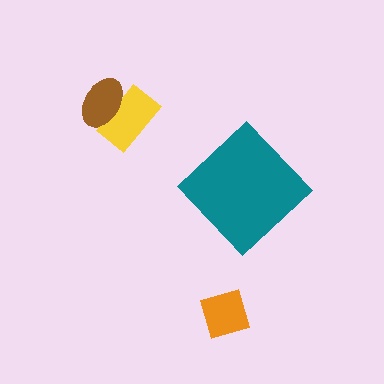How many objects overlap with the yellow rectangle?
1 object overlaps with the yellow rectangle.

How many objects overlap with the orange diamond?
0 objects overlap with the orange diamond.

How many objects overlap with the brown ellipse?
1 object overlaps with the brown ellipse.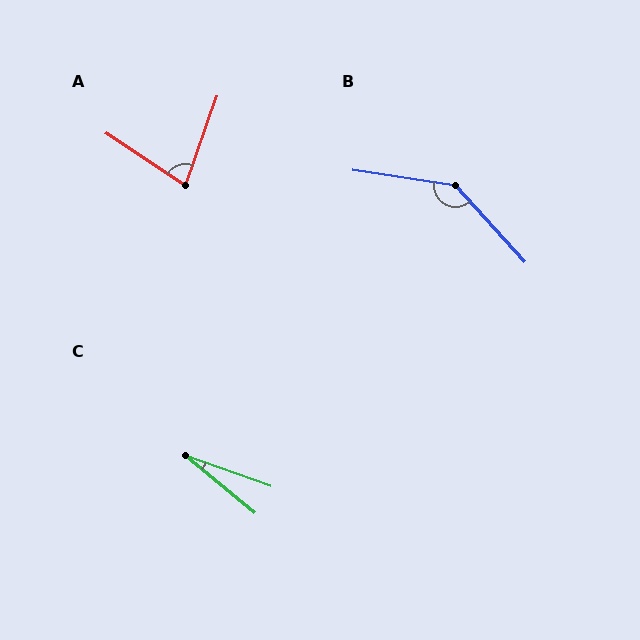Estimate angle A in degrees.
Approximately 76 degrees.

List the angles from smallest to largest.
C (20°), A (76°), B (141°).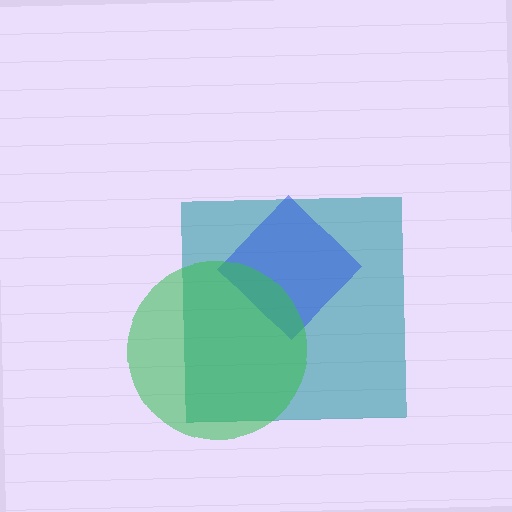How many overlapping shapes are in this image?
There are 3 overlapping shapes in the image.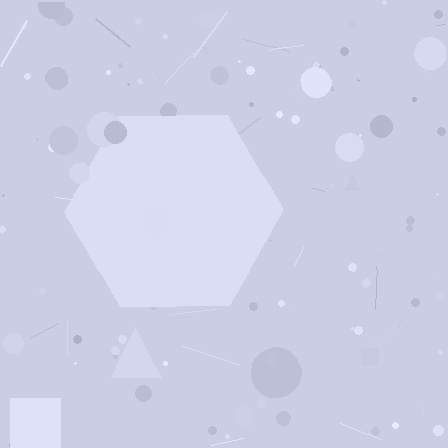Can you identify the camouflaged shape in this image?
The camouflaged shape is a hexagon.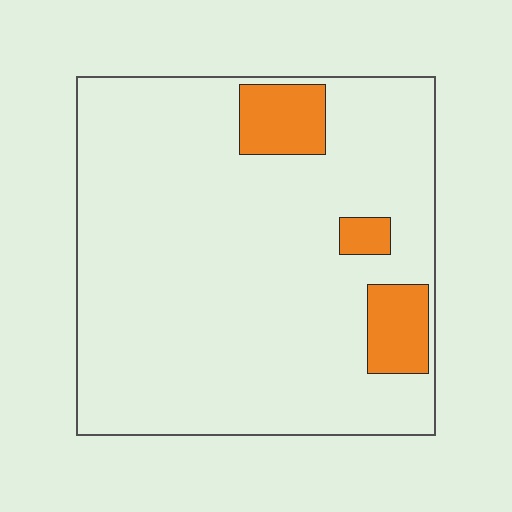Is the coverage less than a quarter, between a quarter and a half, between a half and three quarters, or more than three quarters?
Less than a quarter.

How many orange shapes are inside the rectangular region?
3.